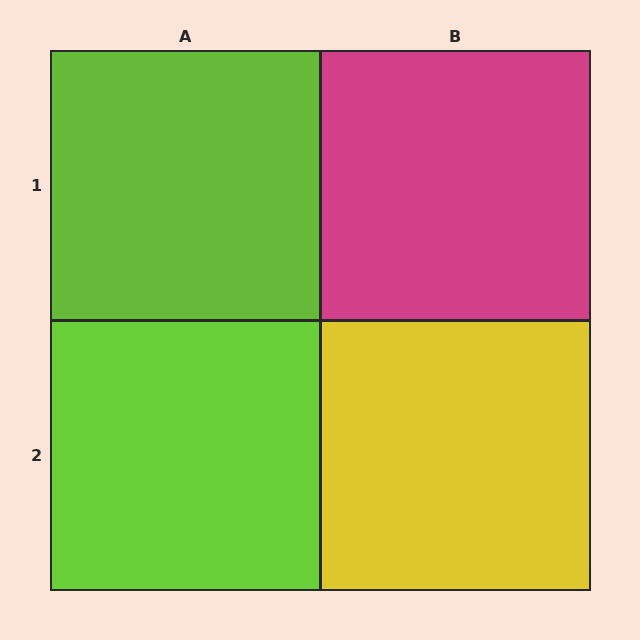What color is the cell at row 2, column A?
Lime.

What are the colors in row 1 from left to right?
Lime, magenta.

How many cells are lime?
2 cells are lime.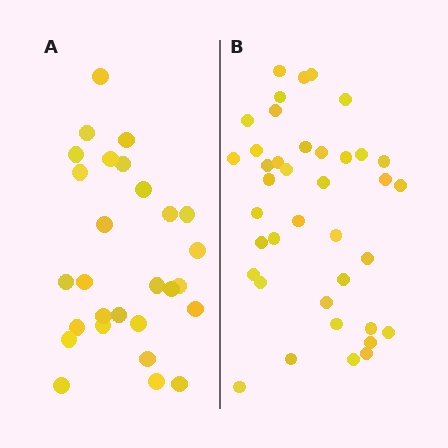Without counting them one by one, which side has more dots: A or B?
Region B (the right region) has more dots.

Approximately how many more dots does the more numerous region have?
Region B has roughly 12 or so more dots than region A.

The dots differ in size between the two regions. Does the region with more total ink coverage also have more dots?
No. Region A has more total ink coverage because its dots are larger, but region B actually contains more individual dots. Total area can be misleading — the number of items is what matters here.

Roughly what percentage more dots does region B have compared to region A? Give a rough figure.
About 40% more.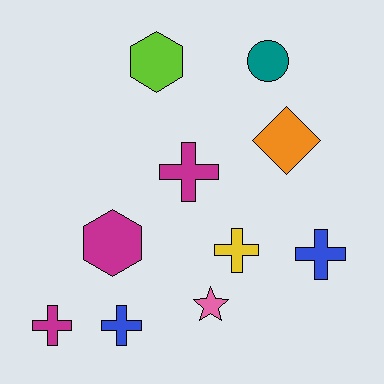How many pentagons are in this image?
There are no pentagons.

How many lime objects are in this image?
There is 1 lime object.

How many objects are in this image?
There are 10 objects.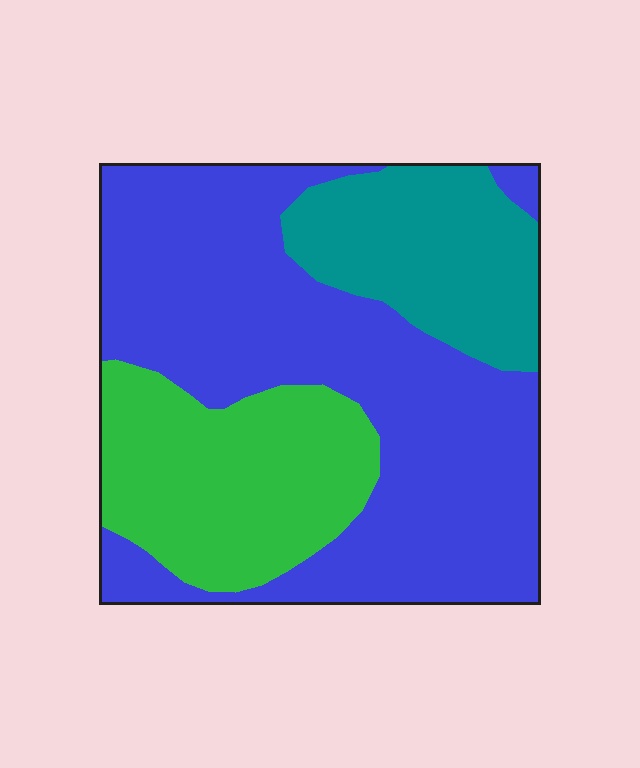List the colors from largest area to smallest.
From largest to smallest: blue, green, teal.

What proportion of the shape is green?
Green covers around 25% of the shape.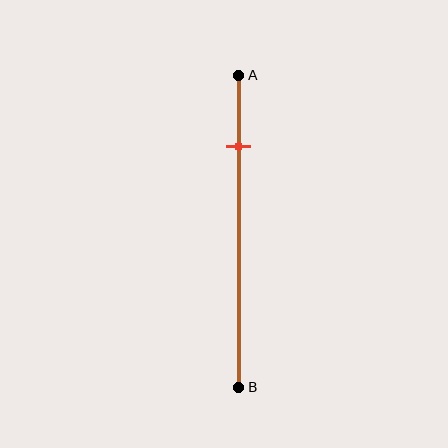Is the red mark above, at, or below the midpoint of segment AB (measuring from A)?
The red mark is above the midpoint of segment AB.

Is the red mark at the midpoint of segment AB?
No, the mark is at about 25% from A, not at the 50% midpoint.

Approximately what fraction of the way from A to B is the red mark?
The red mark is approximately 25% of the way from A to B.